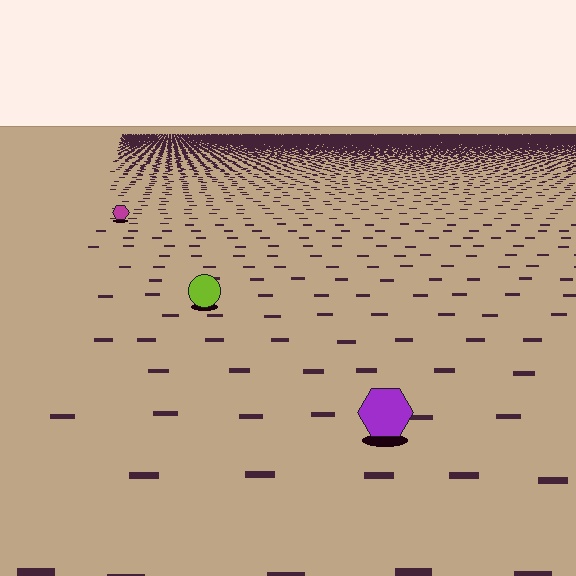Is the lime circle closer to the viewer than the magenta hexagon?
Yes. The lime circle is closer — you can tell from the texture gradient: the ground texture is coarser near it.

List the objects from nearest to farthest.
From nearest to farthest: the purple hexagon, the lime circle, the magenta hexagon.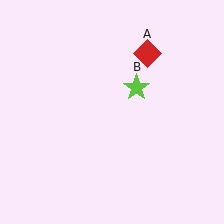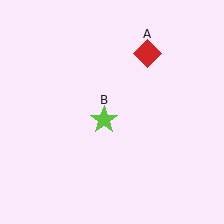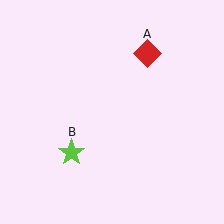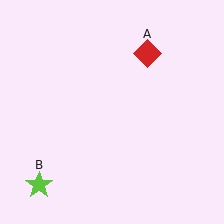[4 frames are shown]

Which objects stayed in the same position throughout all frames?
Red diamond (object A) remained stationary.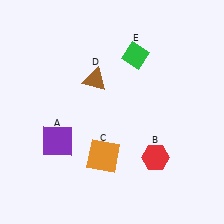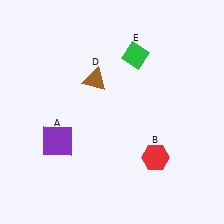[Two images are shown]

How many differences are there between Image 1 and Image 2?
There is 1 difference between the two images.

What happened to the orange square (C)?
The orange square (C) was removed in Image 2. It was in the bottom-left area of Image 1.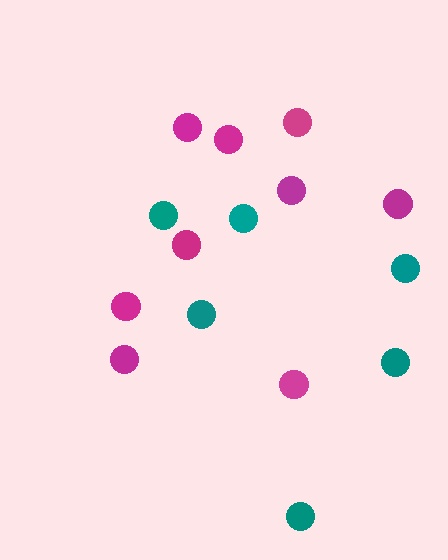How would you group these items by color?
There are 2 groups: one group of teal circles (6) and one group of magenta circles (9).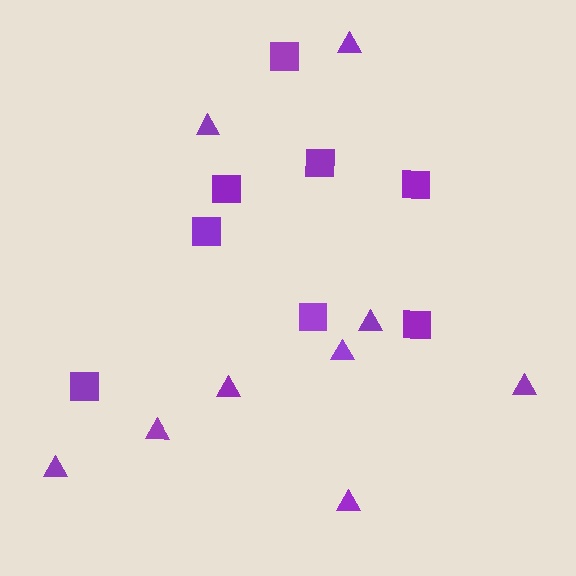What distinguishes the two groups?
There are 2 groups: one group of triangles (9) and one group of squares (8).